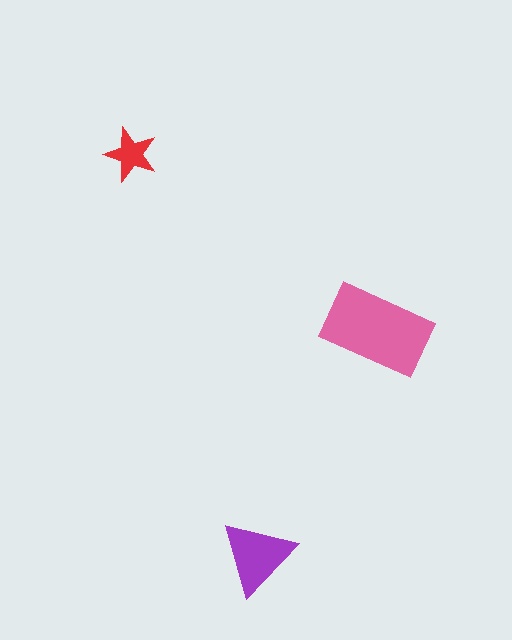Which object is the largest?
The pink rectangle.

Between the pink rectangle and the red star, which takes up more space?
The pink rectangle.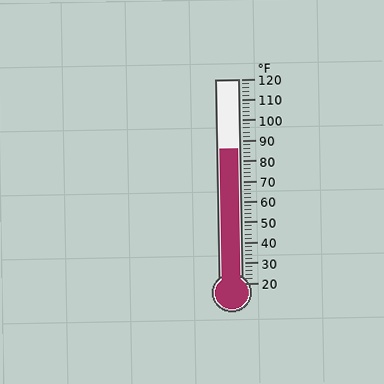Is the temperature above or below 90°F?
The temperature is below 90°F.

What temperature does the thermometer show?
The thermometer shows approximately 86°F.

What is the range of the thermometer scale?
The thermometer scale ranges from 20°F to 120°F.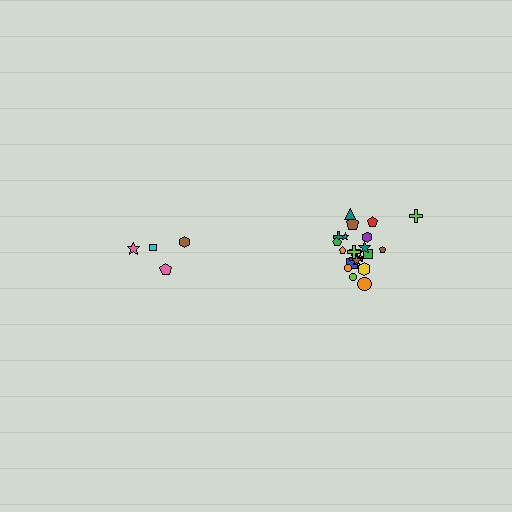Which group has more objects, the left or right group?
The right group.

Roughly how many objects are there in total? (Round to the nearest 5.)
Roughly 25 objects in total.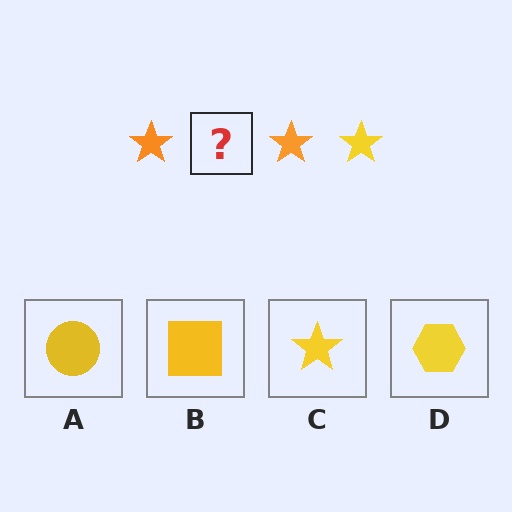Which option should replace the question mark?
Option C.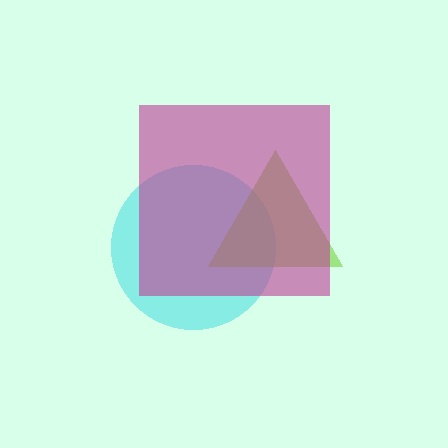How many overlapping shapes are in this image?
There are 3 overlapping shapes in the image.